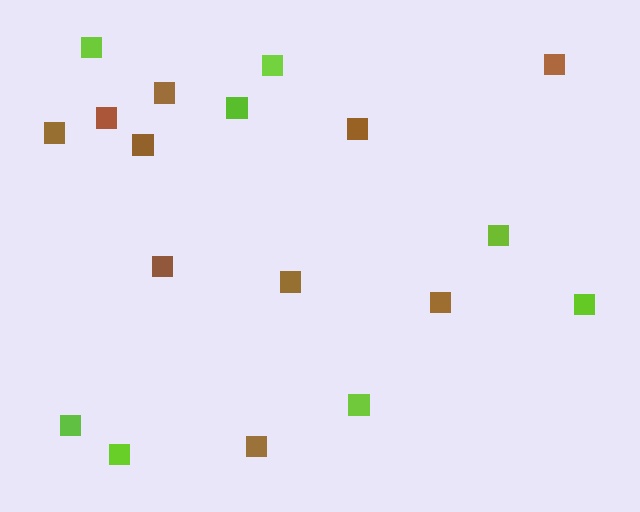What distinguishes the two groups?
There are 2 groups: one group of brown squares (10) and one group of lime squares (8).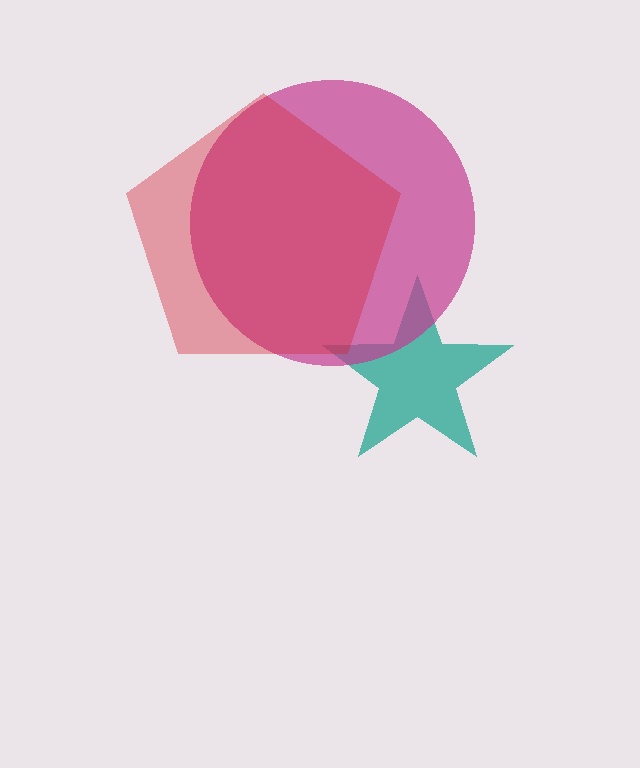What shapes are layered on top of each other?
The layered shapes are: a teal star, a magenta circle, a red pentagon.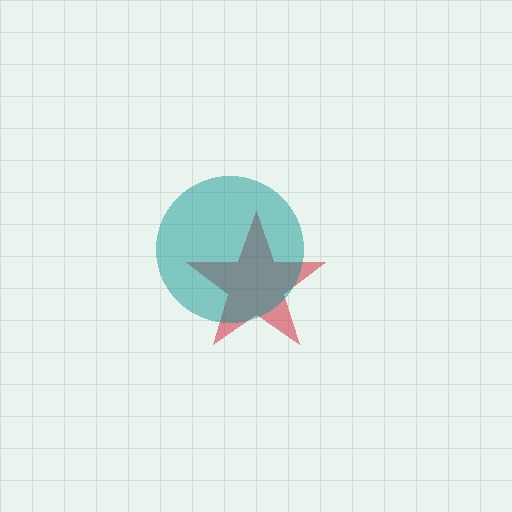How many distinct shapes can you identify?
There are 2 distinct shapes: a red star, a teal circle.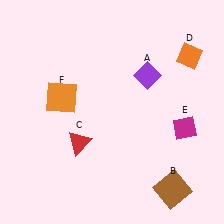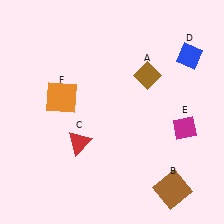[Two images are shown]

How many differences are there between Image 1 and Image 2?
There are 2 differences between the two images.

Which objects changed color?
A changed from purple to brown. D changed from orange to blue.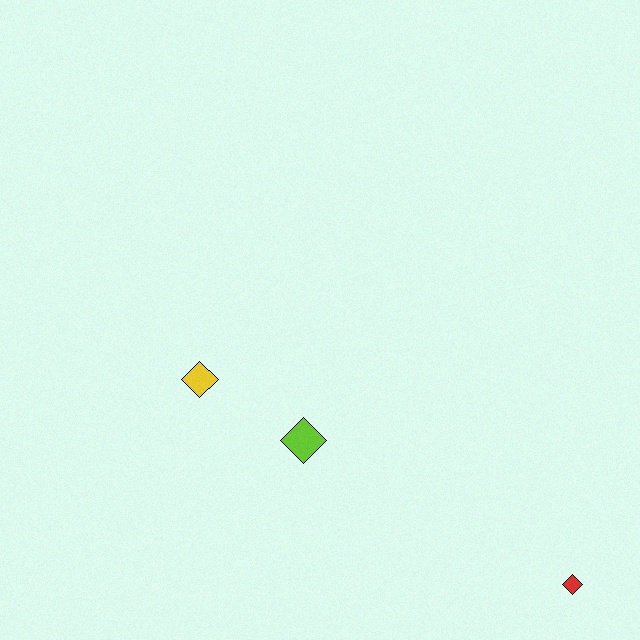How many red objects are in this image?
There is 1 red object.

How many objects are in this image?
There are 3 objects.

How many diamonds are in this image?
There are 3 diamonds.